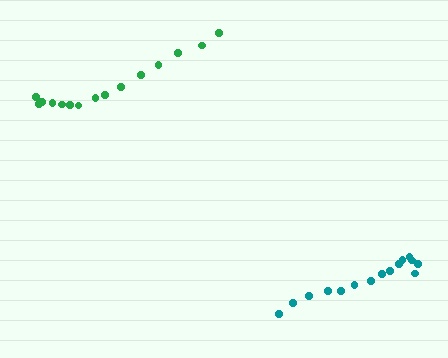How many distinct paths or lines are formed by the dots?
There are 2 distinct paths.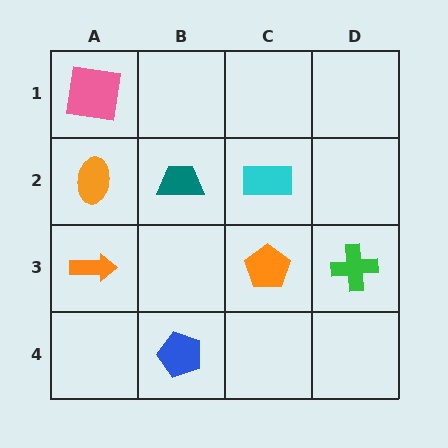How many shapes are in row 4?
1 shape.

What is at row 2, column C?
A cyan rectangle.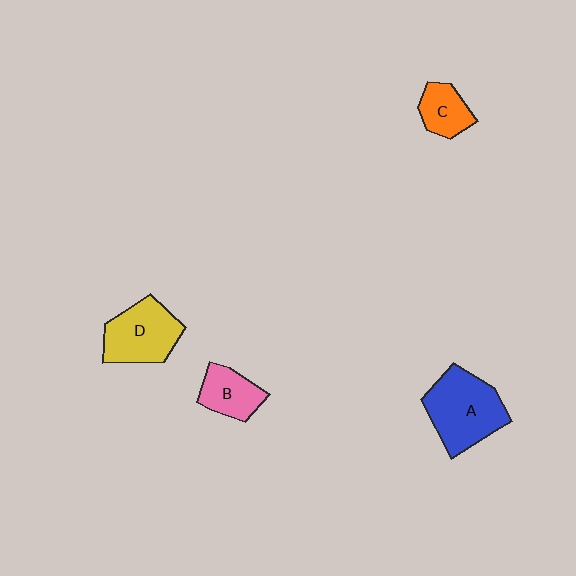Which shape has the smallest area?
Shape C (orange).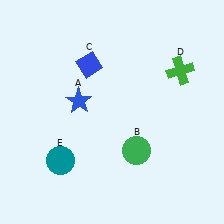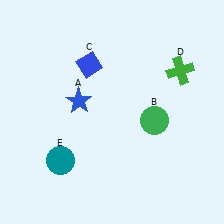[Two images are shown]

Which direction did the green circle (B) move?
The green circle (B) moved up.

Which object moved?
The green circle (B) moved up.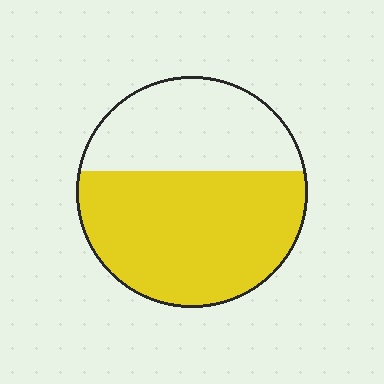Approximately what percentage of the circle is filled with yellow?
Approximately 60%.